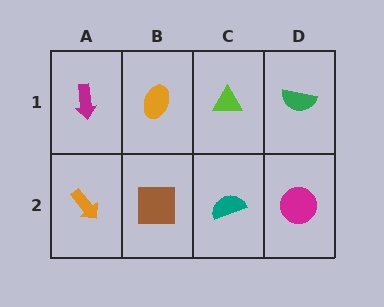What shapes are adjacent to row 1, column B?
A brown square (row 2, column B), a magenta arrow (row 1, column A), a lime triangle (row 1, column C).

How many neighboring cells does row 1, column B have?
3.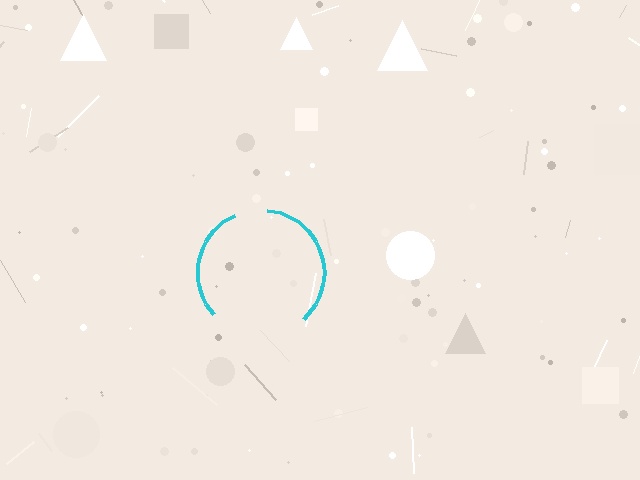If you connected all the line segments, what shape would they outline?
They would outline a circle.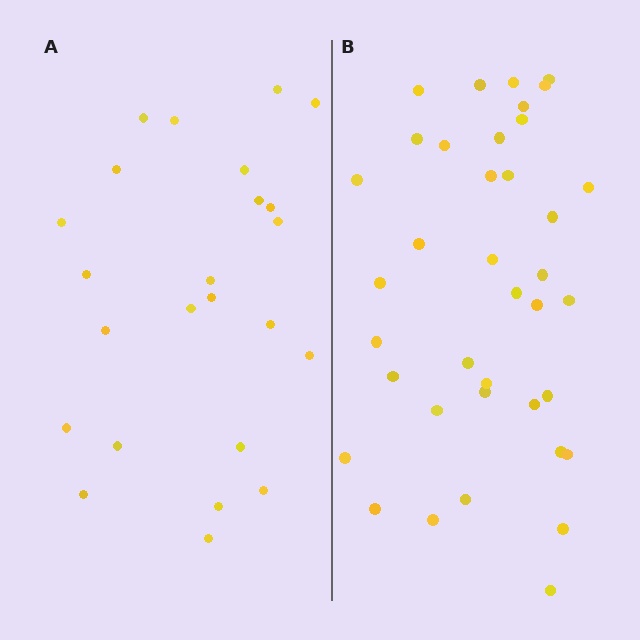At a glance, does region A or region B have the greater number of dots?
Region B (the right region) has more dots.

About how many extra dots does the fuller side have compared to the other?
Region B has approximately 15 more dots than region A.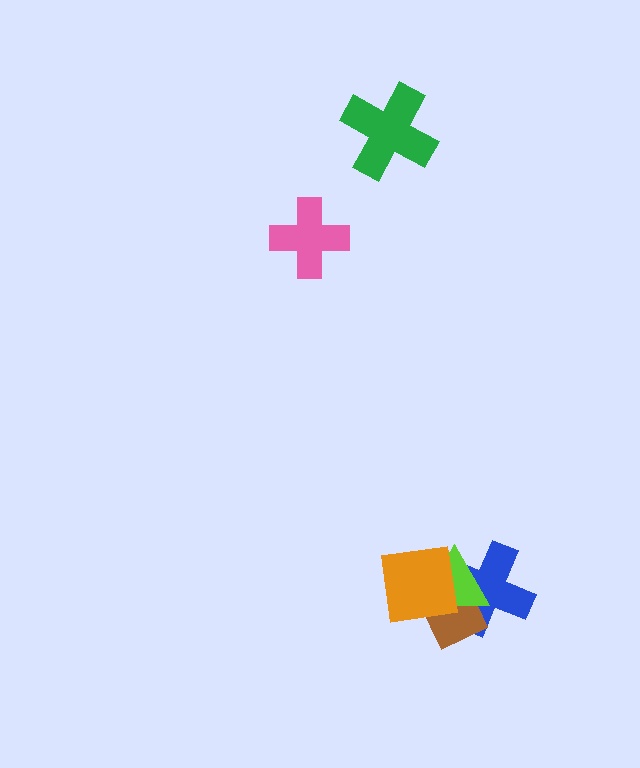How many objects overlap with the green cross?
0 objects overlap with the green cross.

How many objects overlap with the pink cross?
0 objects overlap with the pink cross.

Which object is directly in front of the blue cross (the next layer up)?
The brown diamond is directly in front of the blue cross.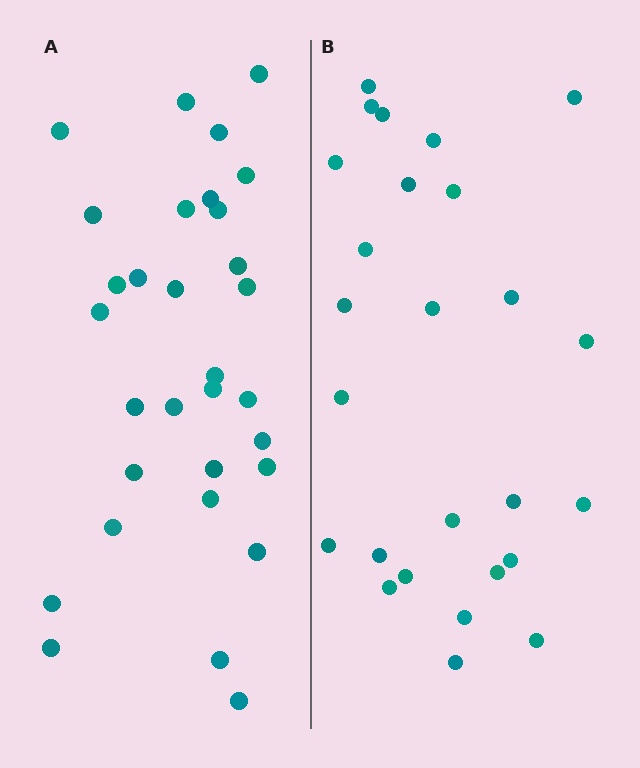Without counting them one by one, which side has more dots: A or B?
Region A (the left region) has more dots.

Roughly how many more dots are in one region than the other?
Region A has about 5 more dots than region B.